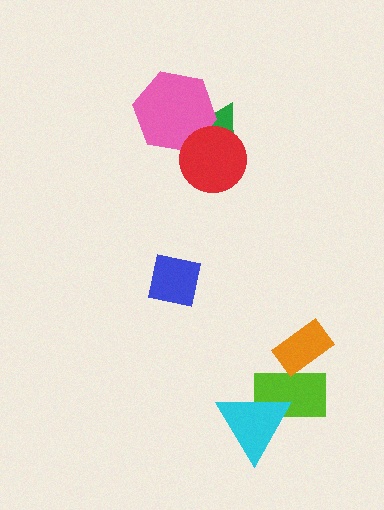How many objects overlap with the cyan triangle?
1 object overlaps with the cyan triangle.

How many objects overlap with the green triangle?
2 objects overlap with the green triangle.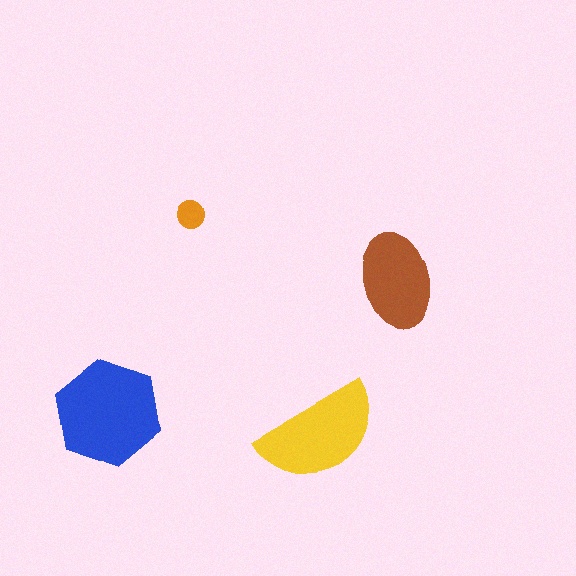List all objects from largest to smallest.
The blue hexagon, the yellow semicircle, the brown ellipse, the orange circle.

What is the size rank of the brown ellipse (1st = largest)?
3rd.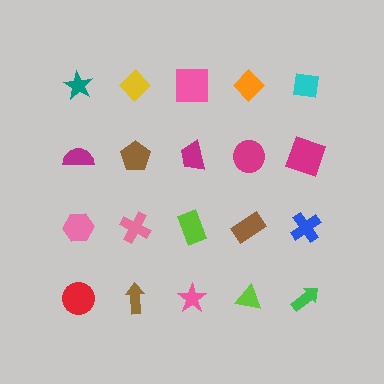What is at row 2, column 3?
A magenta trapezoid.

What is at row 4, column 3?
A pink star.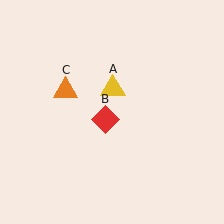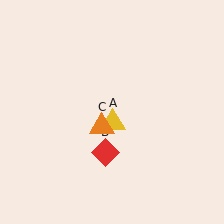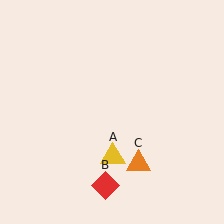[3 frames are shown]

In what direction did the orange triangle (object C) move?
The orange triangle (object C) moved down and to the right.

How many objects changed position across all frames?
3 objects changed position: yellow triangle (object A), red diamond (object B), orange triangle (object C).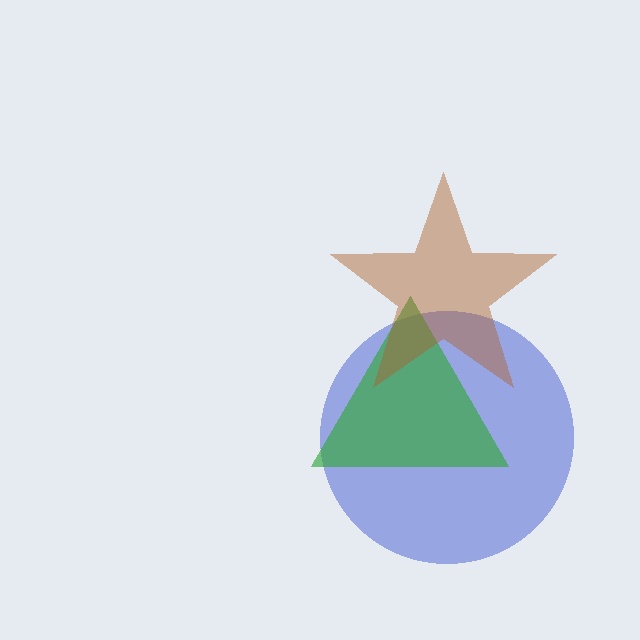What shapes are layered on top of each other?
The layered shapes are: a blue circle, a green triangle, a brown star.